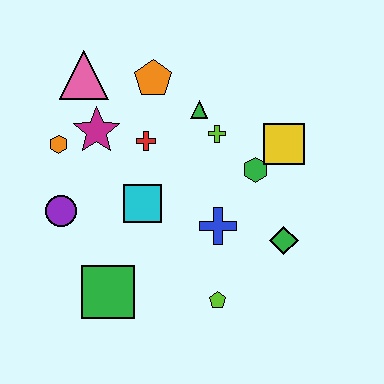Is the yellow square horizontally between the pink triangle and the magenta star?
No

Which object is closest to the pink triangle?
The magenta star is closest to the pink triangle.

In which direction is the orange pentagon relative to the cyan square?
The orange pentagon is above the cyan square.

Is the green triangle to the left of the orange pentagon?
No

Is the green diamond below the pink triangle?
Yes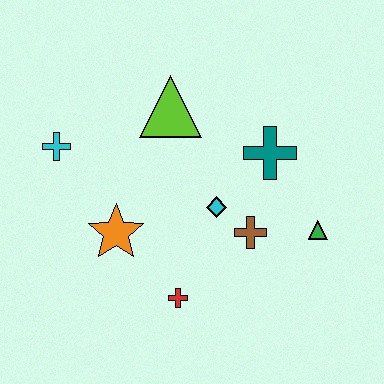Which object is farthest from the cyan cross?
The green triangle is farthest from the cyan cross.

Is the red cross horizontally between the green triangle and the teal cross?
No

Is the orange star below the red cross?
No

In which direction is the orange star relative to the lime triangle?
The orange star is below the lime triangle.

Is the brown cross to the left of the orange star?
No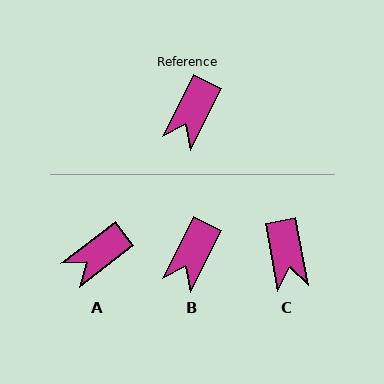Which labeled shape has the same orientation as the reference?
B.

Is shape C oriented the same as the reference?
No, it is off by about 37 degrees.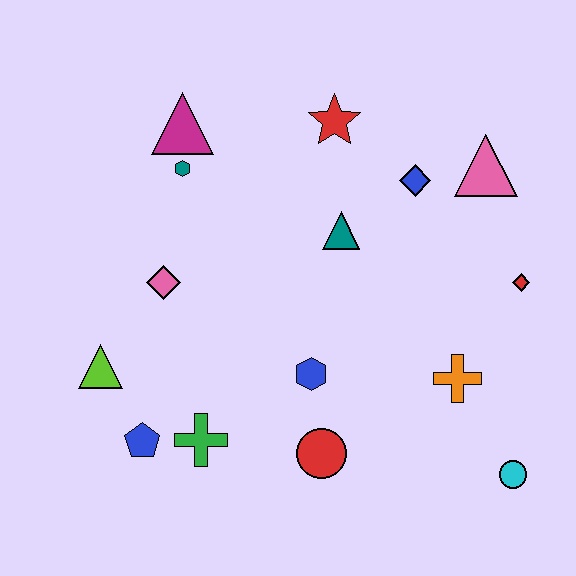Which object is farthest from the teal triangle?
The cyan circle is farthest from the teal triangle.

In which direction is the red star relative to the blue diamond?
The red star is to the left of the blue diamond.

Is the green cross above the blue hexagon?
No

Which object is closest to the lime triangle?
The blue pentagon is closest to the lime triangle.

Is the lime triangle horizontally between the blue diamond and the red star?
No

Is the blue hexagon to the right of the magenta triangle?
Yes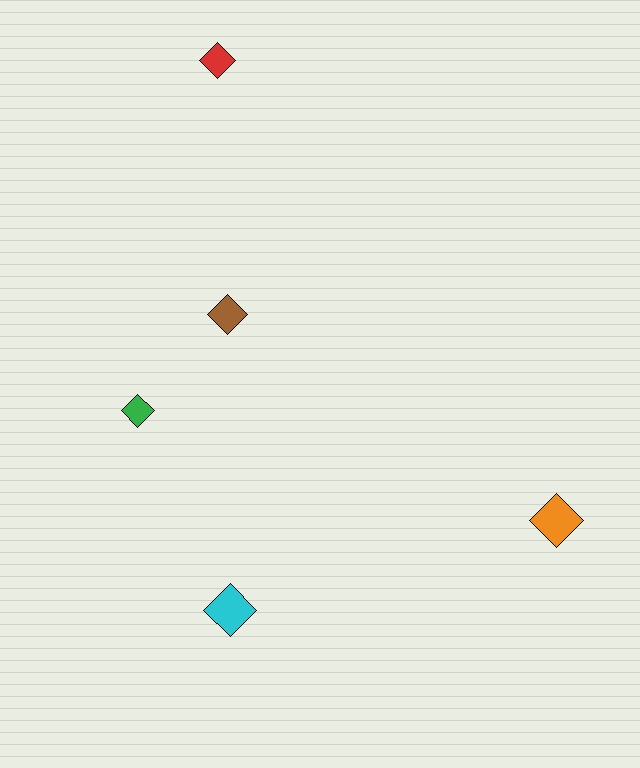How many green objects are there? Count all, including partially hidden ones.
There is 1 green object.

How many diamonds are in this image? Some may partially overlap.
There are 5 diamonds.